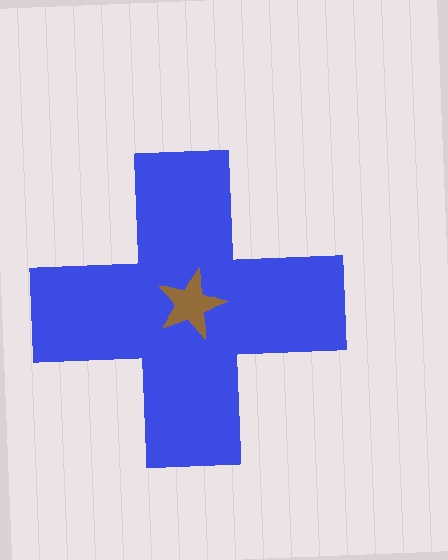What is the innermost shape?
The brown star.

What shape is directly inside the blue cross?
The brown star.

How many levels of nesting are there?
2.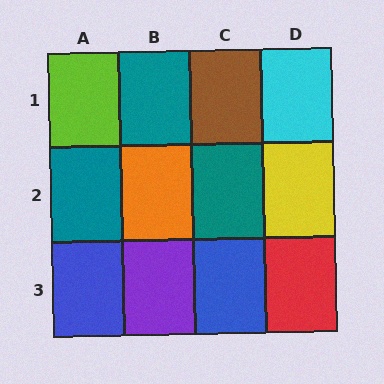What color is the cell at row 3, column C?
Blue.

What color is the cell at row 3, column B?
Purple.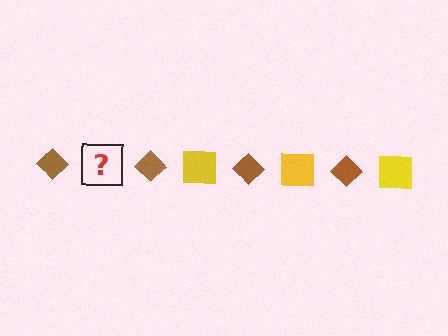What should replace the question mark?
The question mark should be replaced with a yellow square.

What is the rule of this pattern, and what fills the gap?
The rule is that the pattern alternates between brown diamond and yellow square. The gap should be filled with a yellow square.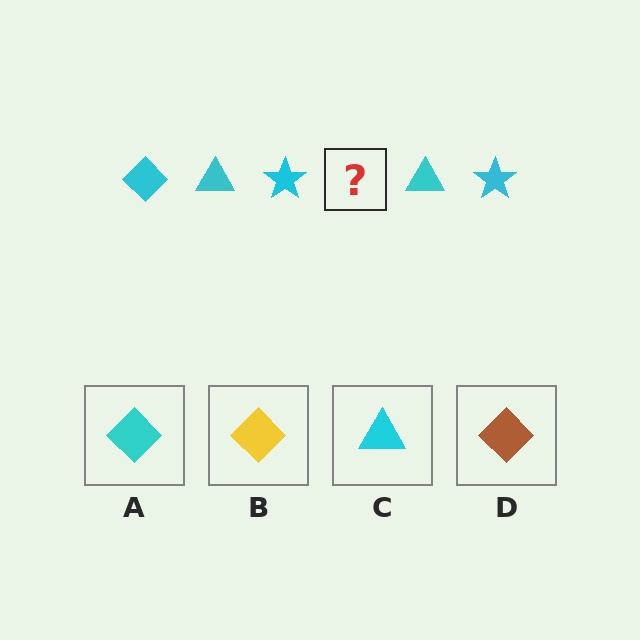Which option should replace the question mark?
Option A.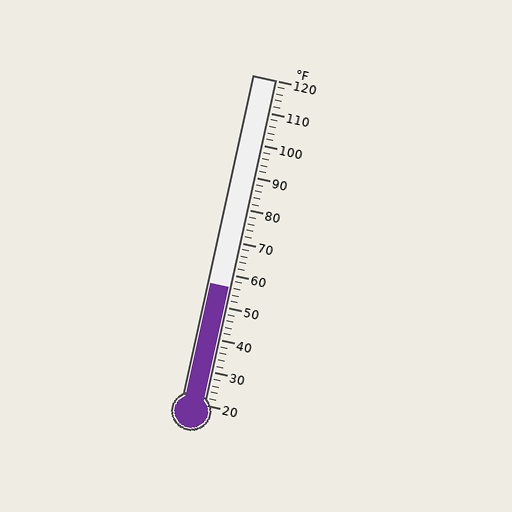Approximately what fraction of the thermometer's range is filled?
The thermometer is filled to approximately 35% of its range.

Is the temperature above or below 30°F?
The temperature is above 30°F.